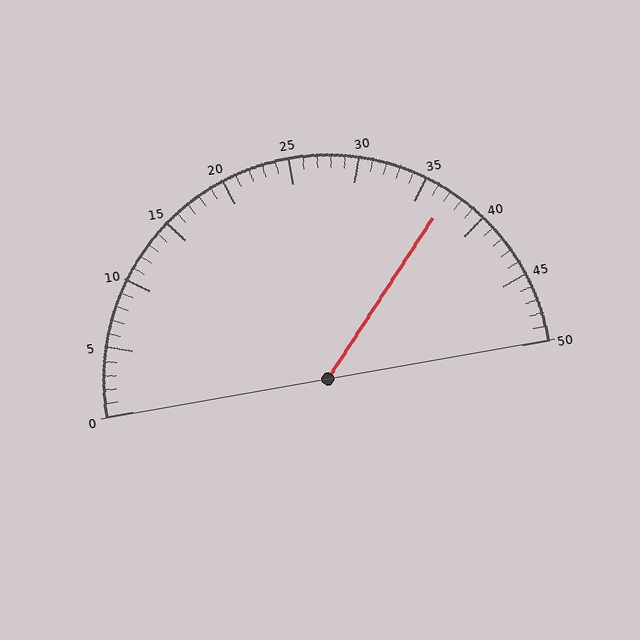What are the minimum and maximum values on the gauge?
The gauge ranges from 0 to 50.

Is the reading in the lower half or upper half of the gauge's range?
The reading is in the upper half of the range (0 to 50).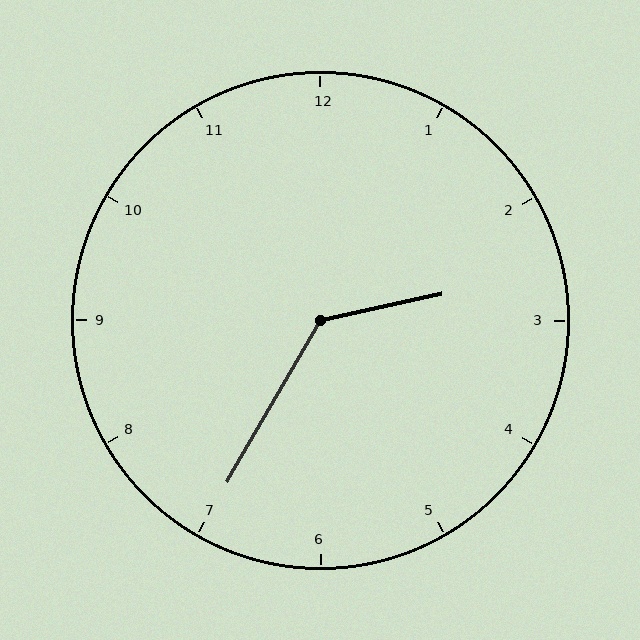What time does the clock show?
2:35.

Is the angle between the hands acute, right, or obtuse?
It is obtuse.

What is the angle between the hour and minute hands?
Approximately 132 degrees.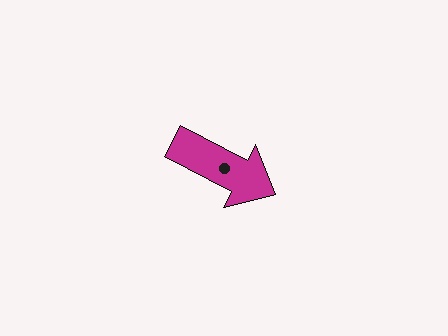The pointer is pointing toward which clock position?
Roughly 4 o'clock.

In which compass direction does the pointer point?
Southeast.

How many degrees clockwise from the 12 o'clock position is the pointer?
Approximately 117 degrees.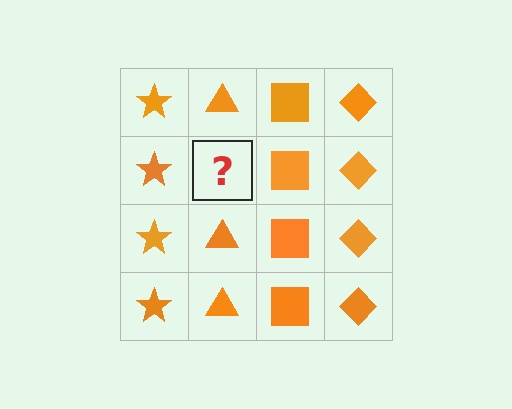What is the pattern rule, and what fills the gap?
The rule is that each column has a consistent shape. The gap should be filled with an orange triangle.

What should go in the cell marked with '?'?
The missing cell should contain an orange triangle.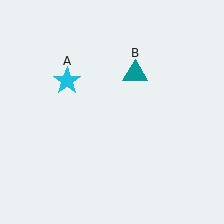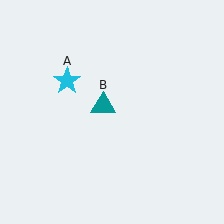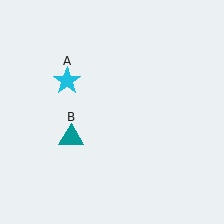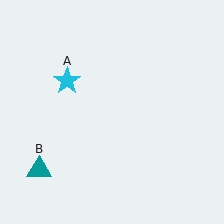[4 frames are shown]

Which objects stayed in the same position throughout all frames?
Cyan star (object A) remained stationary.